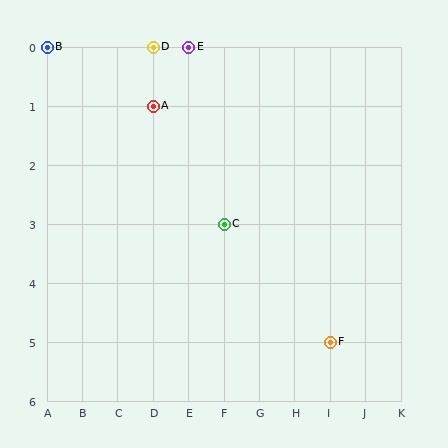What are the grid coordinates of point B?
Point B is at grid coordinates (A, 0).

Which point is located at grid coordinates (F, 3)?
Point C is at (F, 3).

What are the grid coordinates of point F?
Point F is at grid coordinates (I, 5).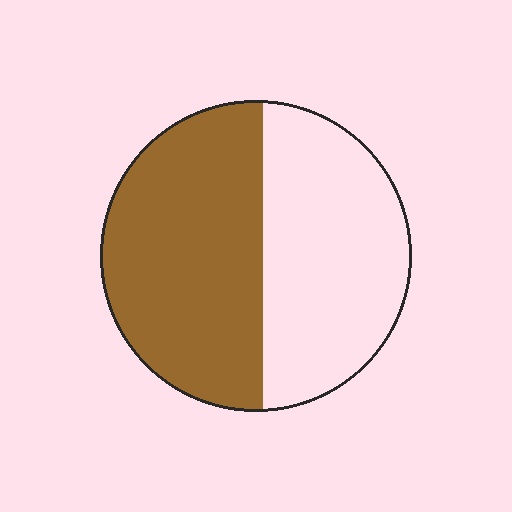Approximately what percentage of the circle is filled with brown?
Approximately 55%.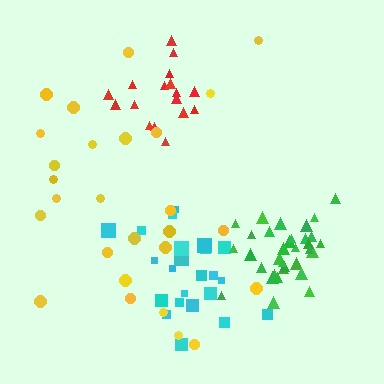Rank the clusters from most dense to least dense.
green, red, cyan, yellow.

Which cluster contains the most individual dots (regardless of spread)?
Green (33).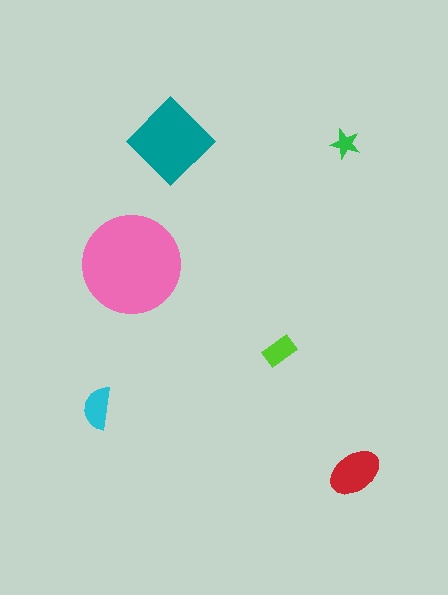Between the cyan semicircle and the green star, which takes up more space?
The cyan semicircle.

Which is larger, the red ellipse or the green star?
The red ellipse.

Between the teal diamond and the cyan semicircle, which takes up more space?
The teal diamond.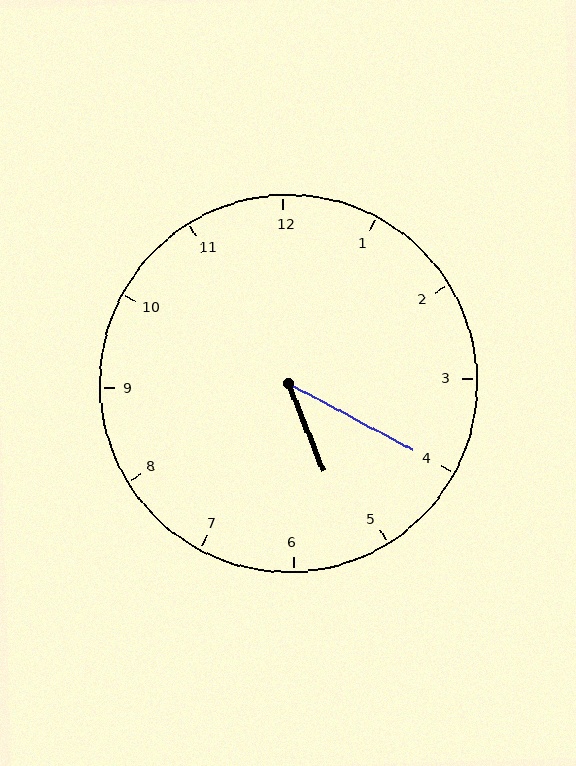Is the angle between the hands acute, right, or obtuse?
It is acute.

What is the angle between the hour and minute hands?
Approximately 40 degrees.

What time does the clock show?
5:20.